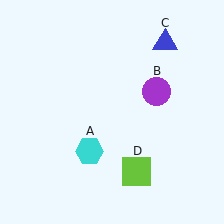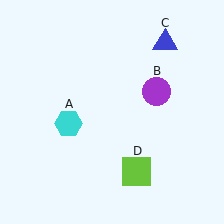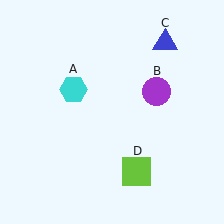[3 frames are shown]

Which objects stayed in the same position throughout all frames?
Purple circle (object B) and blue triangle (object C) and lime square (object D) remained stationary.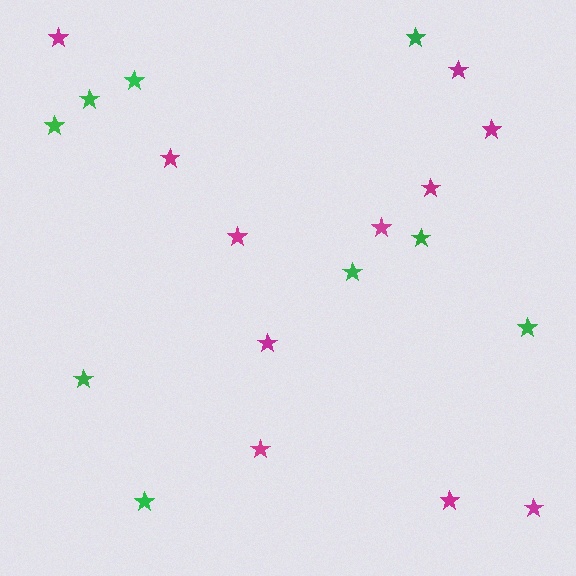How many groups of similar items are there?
There are 2 groups: one group of green stars (9) and one group of magenta stars (11).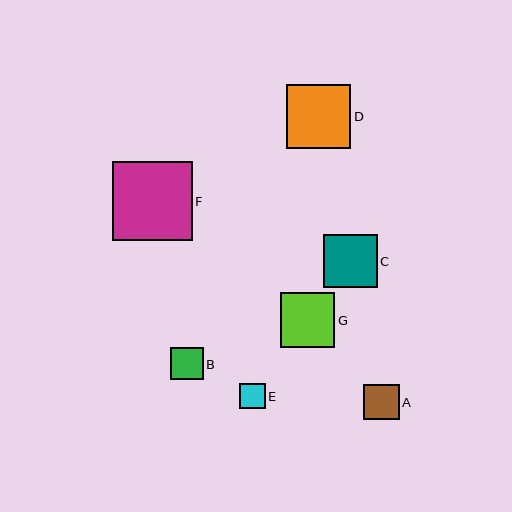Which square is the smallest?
Square E is the smallest with a size of approximately 25 pixels.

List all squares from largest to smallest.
From largest to smallest: F, D, G, C, A, B, E.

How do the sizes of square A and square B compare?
Square A and square B are approximately the same size.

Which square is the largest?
Square F is the largest with a size of approximately 80 pixels.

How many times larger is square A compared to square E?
Square A is approximately 1.4 times the size of square E.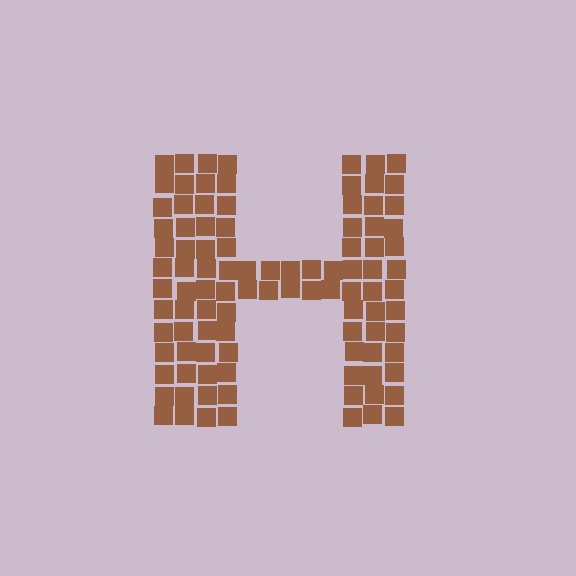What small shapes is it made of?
It is made of small squares.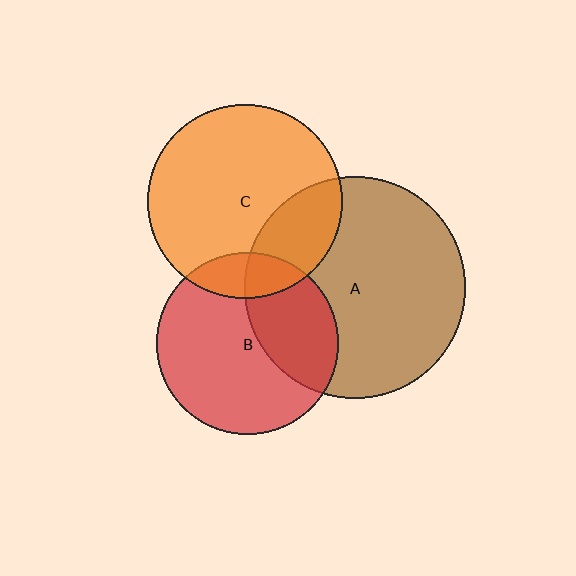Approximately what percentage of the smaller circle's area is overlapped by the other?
Approximately 25%.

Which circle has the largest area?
Circle A (brown).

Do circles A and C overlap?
Yes.